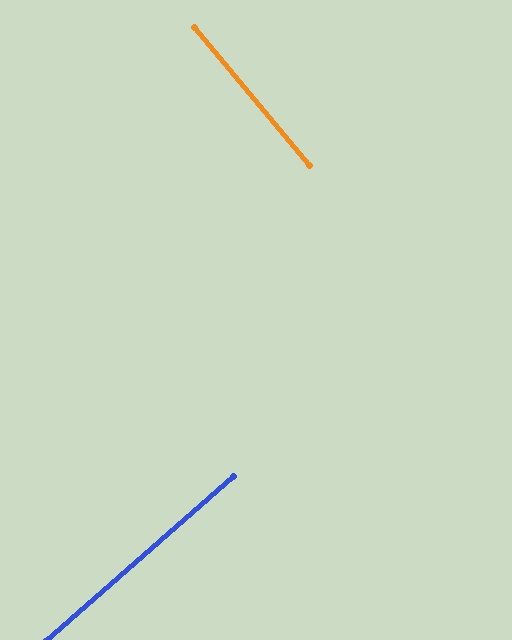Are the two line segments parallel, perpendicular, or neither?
Perpendicular — they meet at approximately 89°.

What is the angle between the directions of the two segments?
Approximately 89 degrees.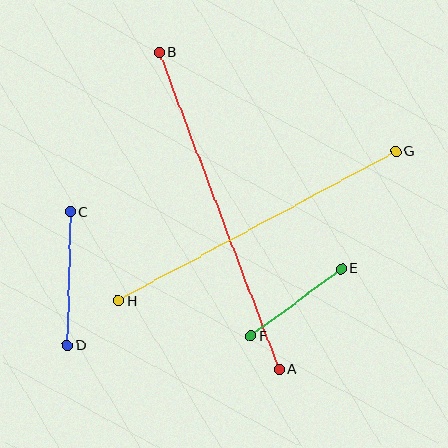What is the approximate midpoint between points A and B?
The midpoint is at approximately (219, 211) pixels.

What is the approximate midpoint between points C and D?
The midpoint is at approximately (69, 279) pixels.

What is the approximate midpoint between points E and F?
The midpoint is at approximately (296, 303) pixels.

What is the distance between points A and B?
The distance is approximately 338 pixels.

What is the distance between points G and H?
The distance is approximately 316 pixels.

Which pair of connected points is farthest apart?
Points A and B are farthest apart.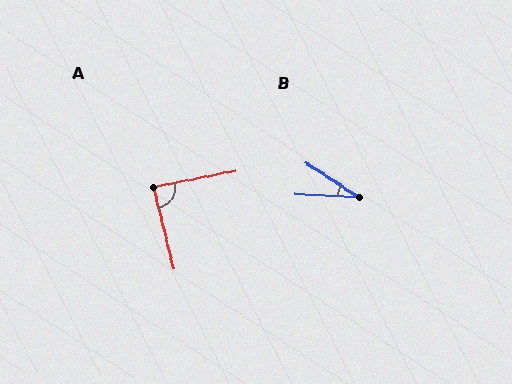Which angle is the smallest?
B, at approximately 29 degrees.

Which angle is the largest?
A, at approximately 87 degrees.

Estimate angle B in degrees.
Approximately 29 degrees.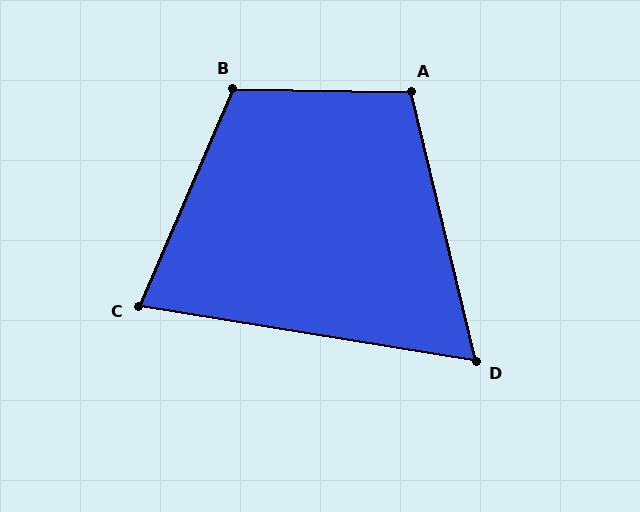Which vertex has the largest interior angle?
B, at approximately 113 degrees.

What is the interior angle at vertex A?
Approximately 104 degrees (obtuse).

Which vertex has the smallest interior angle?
D, at approximately 67 degrees.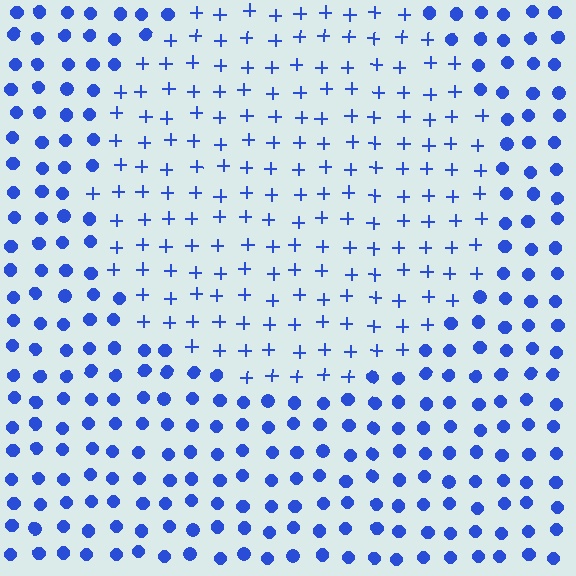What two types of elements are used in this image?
The image uses plus signs inside the circle region and circles outside it.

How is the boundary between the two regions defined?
The boundary is defined by a change in element shape: plus signs inside vs. circles outside. All elements share the same color and spacing.